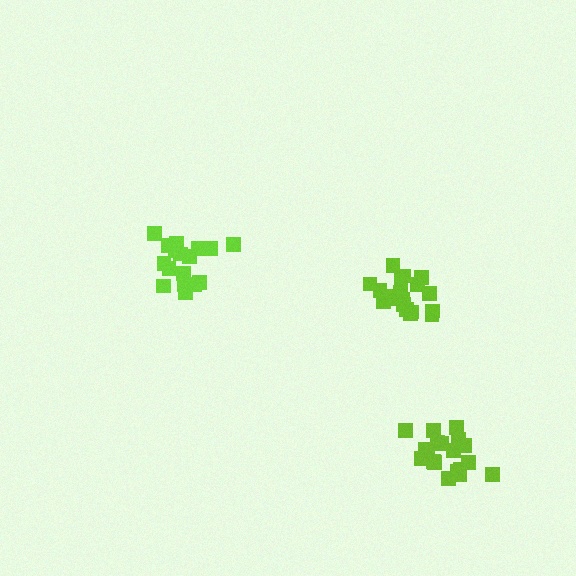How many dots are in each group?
Group 1: 17 dots, Group 2: 19 dots, Group 3: 19 dots (55 total).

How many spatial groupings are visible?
There are 3 spatial groupings.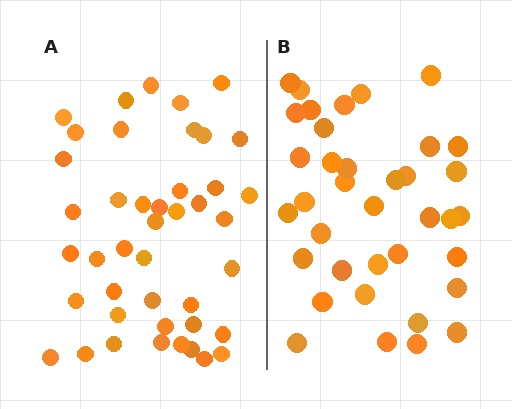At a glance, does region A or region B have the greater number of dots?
Region A (the left region) has more dots.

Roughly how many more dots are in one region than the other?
Region A has about 6 more dots than region B.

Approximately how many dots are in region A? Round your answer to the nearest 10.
About 40 dots. (The exact count is 43, which rounds to 40.)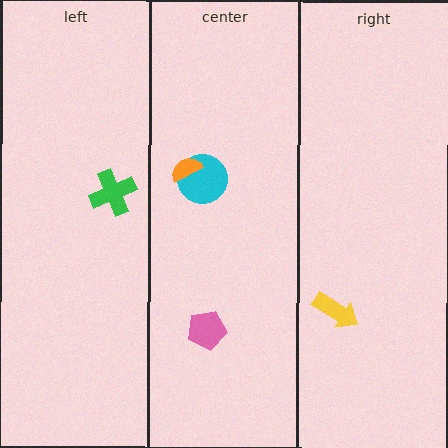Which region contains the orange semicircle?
The center region.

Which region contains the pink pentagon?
The center region.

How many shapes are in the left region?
1.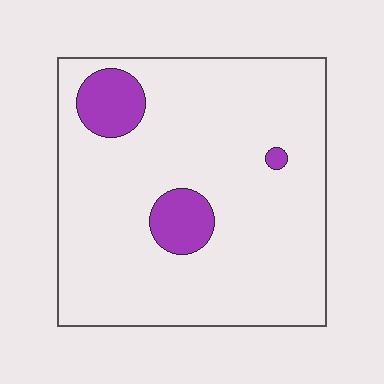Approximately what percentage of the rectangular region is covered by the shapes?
Approximately 10%.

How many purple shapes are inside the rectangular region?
3.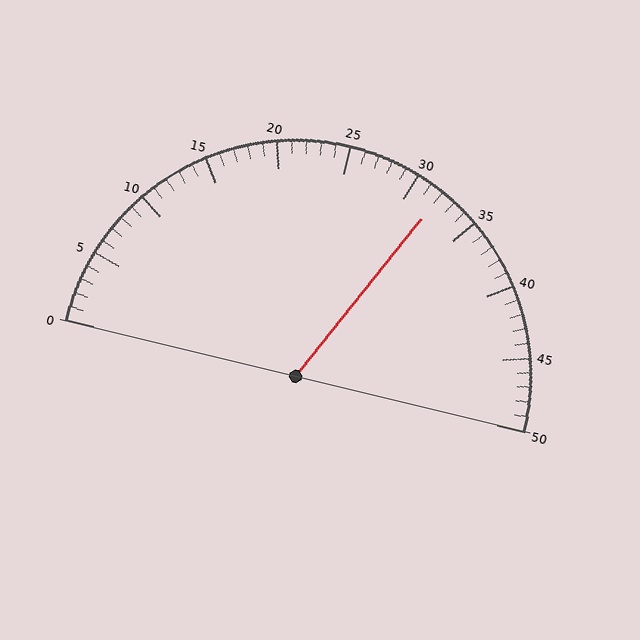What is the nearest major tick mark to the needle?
The nearest major tick mark is 30.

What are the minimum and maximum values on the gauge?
The gauge ranges from 0 to 50.